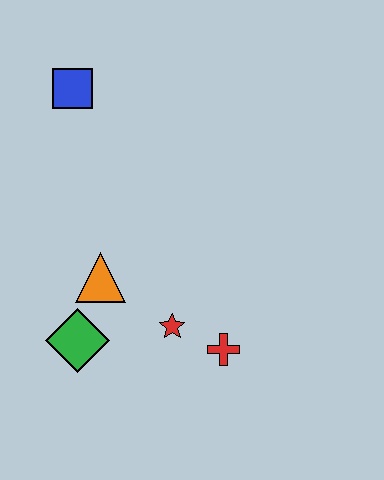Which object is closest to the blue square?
The orange triangle is closest to the blue square.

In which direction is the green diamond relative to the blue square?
The green diamond is below the blue square.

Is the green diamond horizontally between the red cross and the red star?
No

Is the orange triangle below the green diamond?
No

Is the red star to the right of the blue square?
Yes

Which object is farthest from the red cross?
The blue square is farthest from the red cross.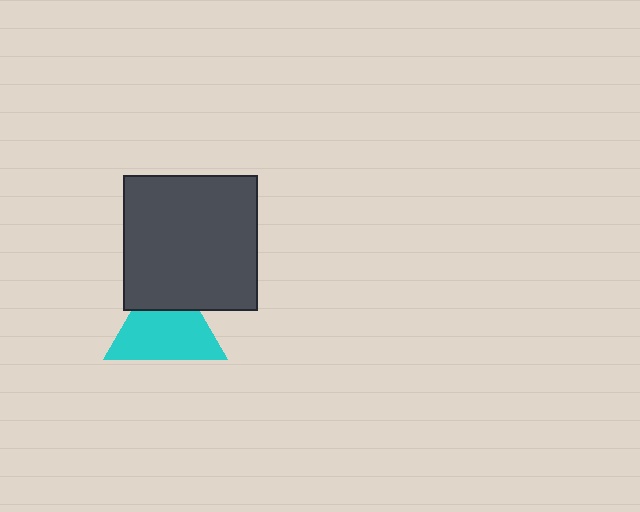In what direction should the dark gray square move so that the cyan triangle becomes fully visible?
The dark gray square should move up. That is the shortest direction to clear the overlap and leave the cyan triangle fully visible.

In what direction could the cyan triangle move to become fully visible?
The cyan triangle could move down. That would shift it out from behind the dark gray square entirely.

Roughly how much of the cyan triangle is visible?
Most of it is visible (roughly 69%).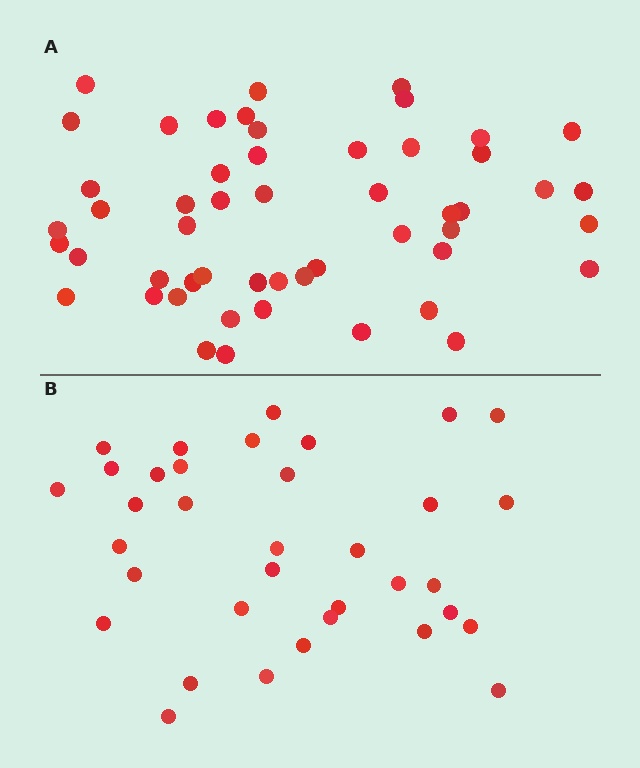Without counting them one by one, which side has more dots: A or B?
Region A (the top region) has more dots.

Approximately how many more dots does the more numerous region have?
Region A has approximately 15 more dots than region B.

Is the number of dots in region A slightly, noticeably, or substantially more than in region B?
Region A has substantially more. The ratio is roughly 1.5 to 1.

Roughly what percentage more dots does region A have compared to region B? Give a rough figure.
About 50% more.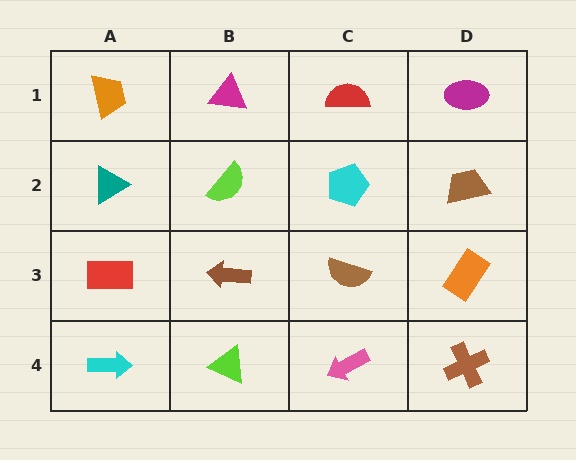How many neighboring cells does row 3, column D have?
3.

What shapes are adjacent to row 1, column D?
A brown trapezoid (row 2, column D), a red semicircle (row 1, column C).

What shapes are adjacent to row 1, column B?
A lime semicircle (row 2, column B), an orange trapezoid (row 1, column A), a red semicircle (row 1, column C).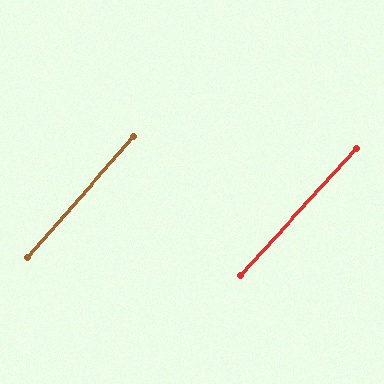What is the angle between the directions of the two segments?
Approximately 1 degree.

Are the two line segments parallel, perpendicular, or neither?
Parallel — their directions differ by only 1.5°.